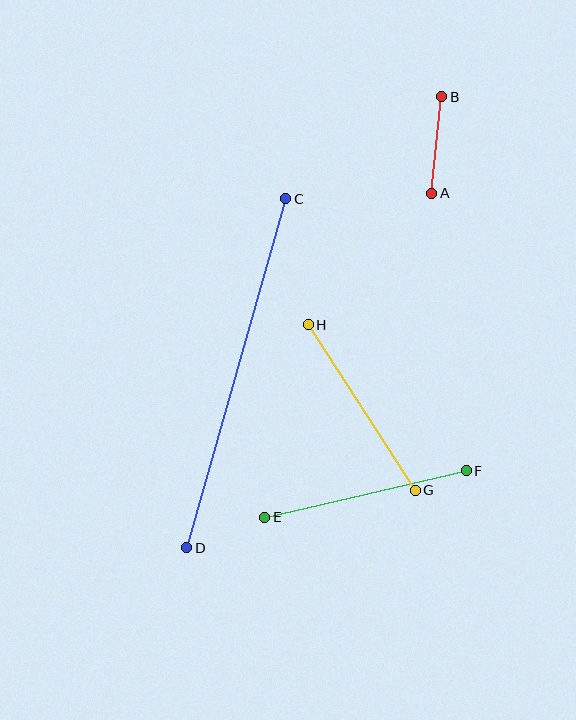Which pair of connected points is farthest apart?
Points C and D are farthest apart.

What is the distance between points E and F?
The distance is approximately 207 pixels.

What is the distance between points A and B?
The distance is approximately 97 pixels.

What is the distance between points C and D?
The distance is approximately 363 pixels.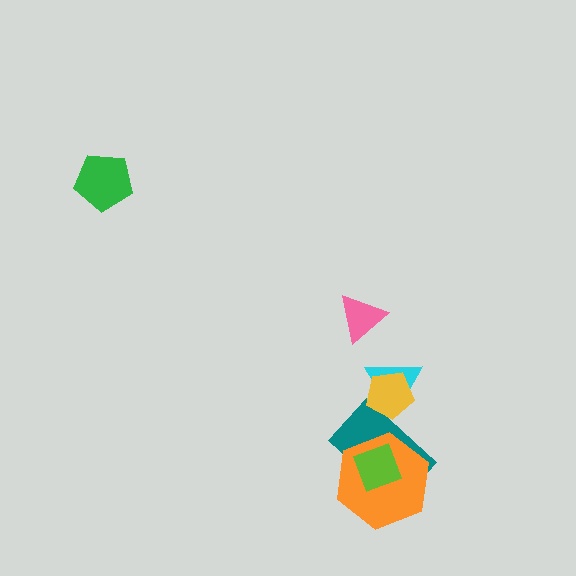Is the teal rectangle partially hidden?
Yes, it is partially covered by another shape.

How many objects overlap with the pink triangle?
0 objects overlap with the pink triangle.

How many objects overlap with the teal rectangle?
4 objects overlap with the teal rectangle.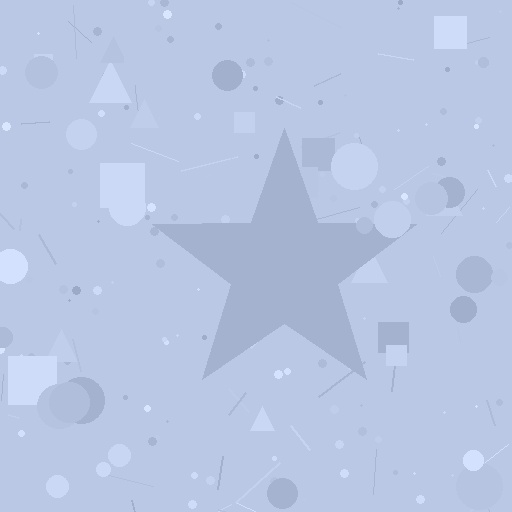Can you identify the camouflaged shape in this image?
The camouflaged shape is a star.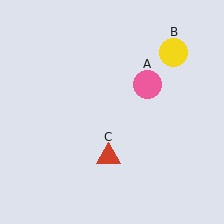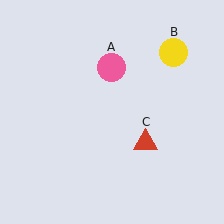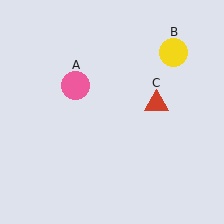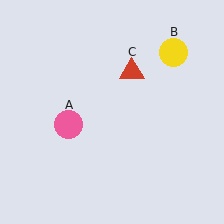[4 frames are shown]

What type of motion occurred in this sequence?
The pink circle (object A), red triangle (object C) rotated counterclockwise around the center of the scene.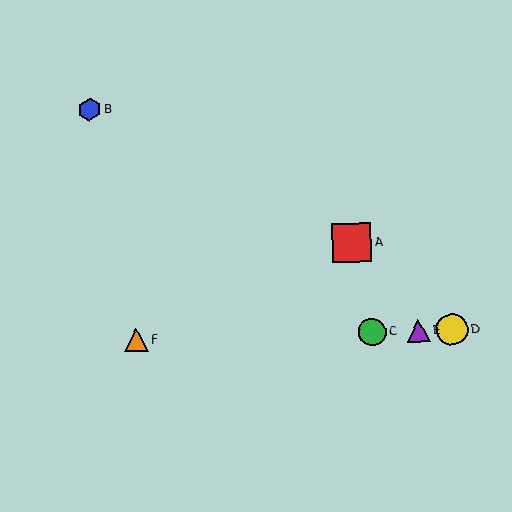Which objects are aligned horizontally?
Objects C, D, E, F are aligned horizontally.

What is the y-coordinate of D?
Object D is at y≈329.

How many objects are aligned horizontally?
4 objects (C, D, E, F) are aligned horizontally.